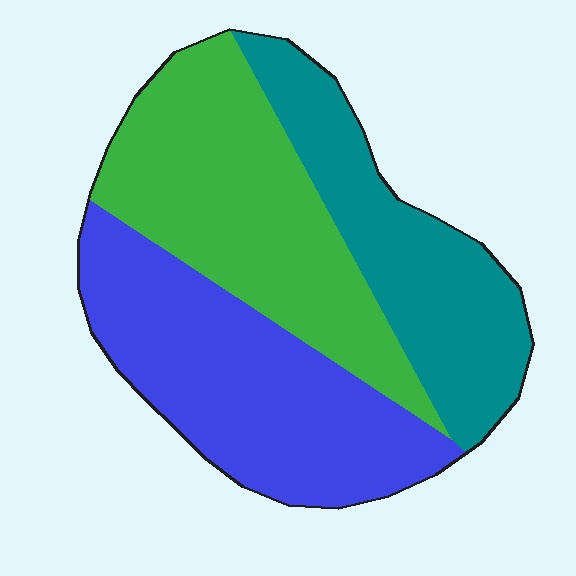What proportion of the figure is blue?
Blue takes up between a third and a half of the figure.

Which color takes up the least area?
Teal, at roughly 30%.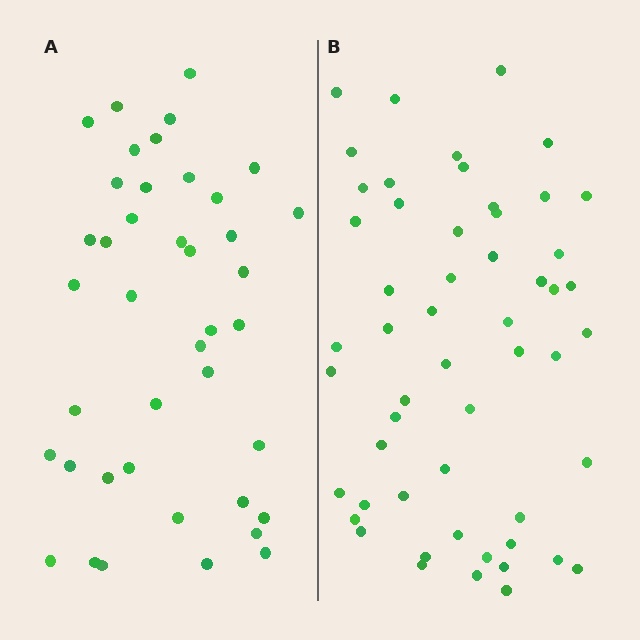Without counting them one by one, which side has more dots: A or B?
Region B (the right region) has more dots.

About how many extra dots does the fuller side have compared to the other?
Region B has approximately 15 more dots than region A.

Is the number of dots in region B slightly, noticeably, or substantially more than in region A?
Region B has noticeably more, but not dramatically so. The ratio is roughly 1.3 to 1.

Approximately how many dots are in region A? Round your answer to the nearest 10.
About 40 dots. (The exact count is 41, which rounds to 40.)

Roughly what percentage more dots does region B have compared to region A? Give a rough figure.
About 30% more.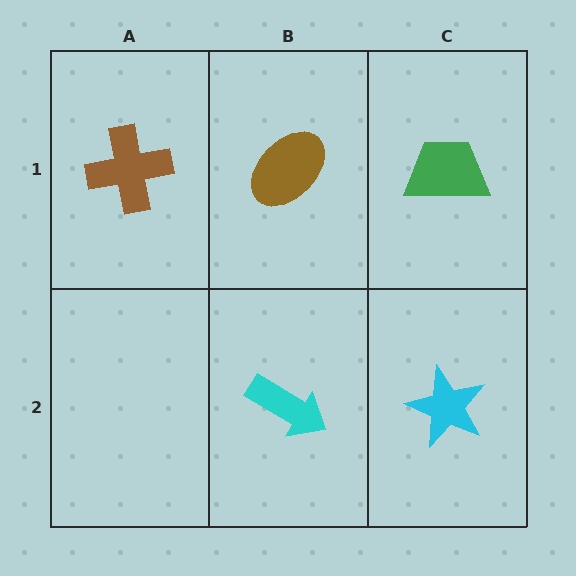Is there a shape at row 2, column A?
No, that cell is empty.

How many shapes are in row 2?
2 shapes.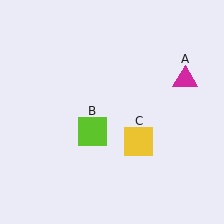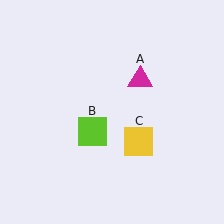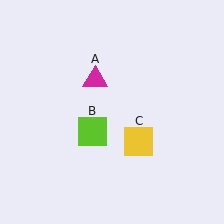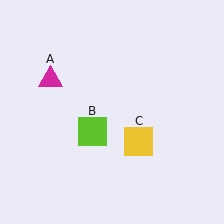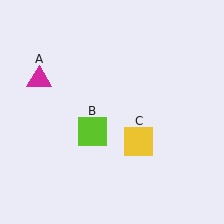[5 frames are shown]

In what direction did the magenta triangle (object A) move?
The magenta triangle (object A) moved left.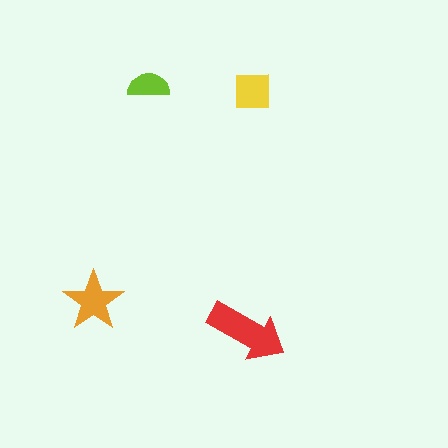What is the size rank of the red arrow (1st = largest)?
1st.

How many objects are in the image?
There are 4 objects in the image.